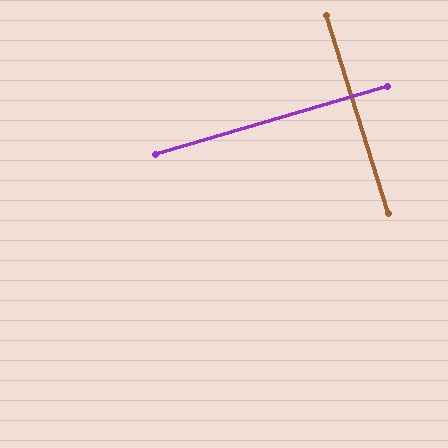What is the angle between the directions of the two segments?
Approximately 89 degrees.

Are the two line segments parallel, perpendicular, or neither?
Perpendicular — they meet at approximately 89°.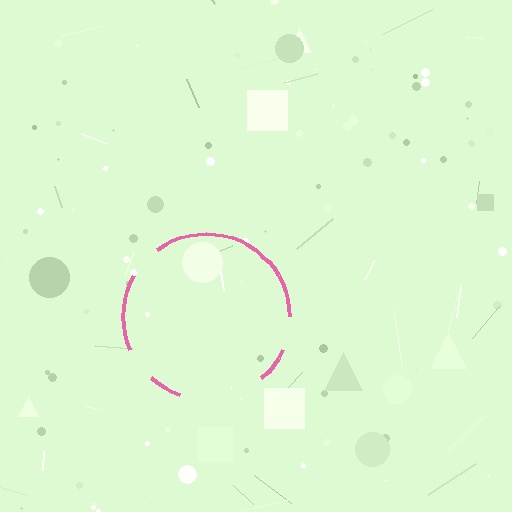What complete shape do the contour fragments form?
The contour fragments form a circle.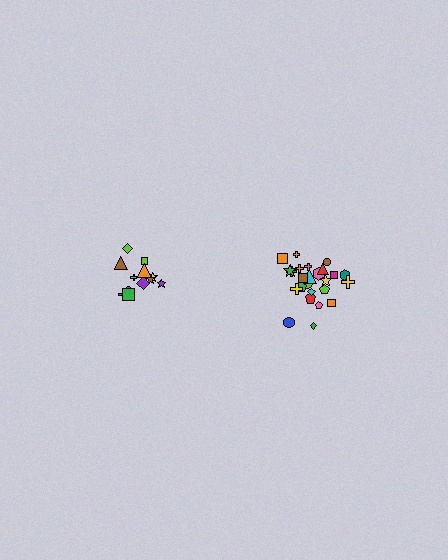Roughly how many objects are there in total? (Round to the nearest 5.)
Roughly 35 objects in total.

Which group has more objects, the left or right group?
The right group.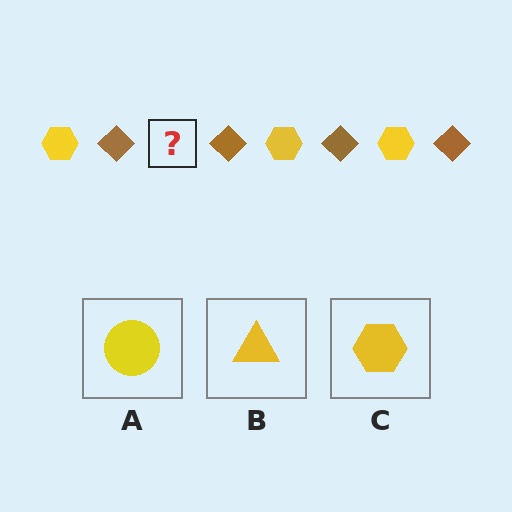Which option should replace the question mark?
Option C.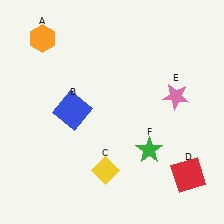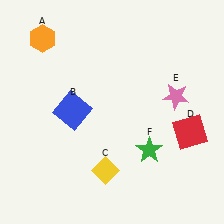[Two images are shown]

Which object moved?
The red square (D) moved up.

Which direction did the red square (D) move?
The red square (D) moved up.